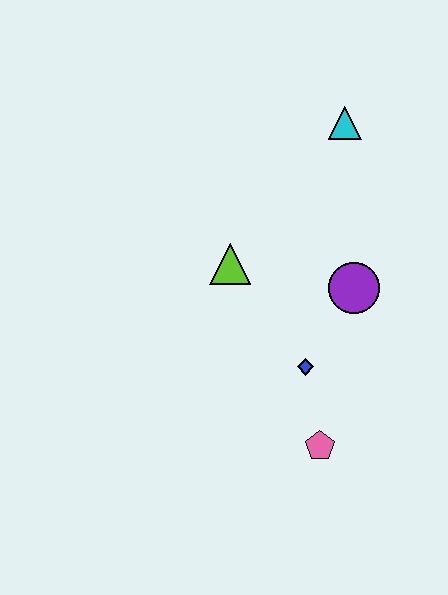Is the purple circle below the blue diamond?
No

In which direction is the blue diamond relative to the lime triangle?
The blue diamond is below the lime triangle.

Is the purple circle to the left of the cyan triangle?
No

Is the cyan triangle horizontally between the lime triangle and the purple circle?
Yes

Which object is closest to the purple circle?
The blue diamond is closest to the purple circle.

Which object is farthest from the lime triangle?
The pink pentagon is farthest from the lime triangle.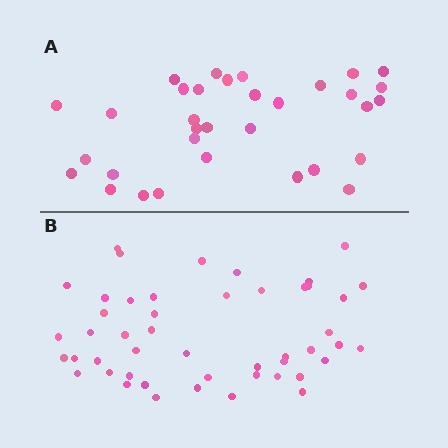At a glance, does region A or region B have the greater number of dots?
Region B (the bottom region) has more dots.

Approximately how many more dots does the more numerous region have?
Region B has approximately 15 more dots than region A.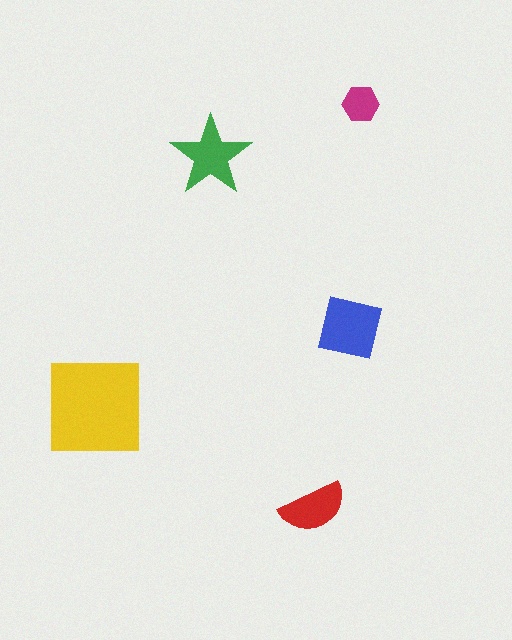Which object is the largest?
The yellow square.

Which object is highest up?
The magenta hexagon is topmost.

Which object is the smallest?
The magenta hexagon.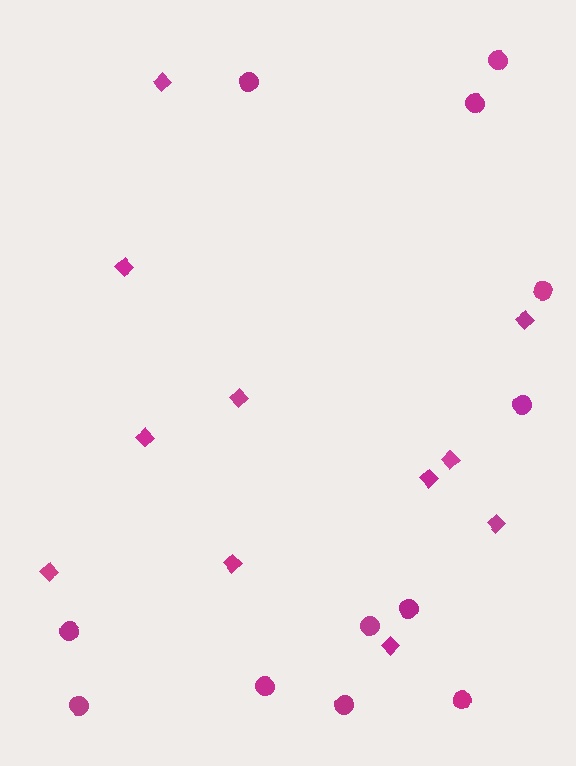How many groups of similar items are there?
There are 2 groups: one group of circles (12) and one group of diamonds (11).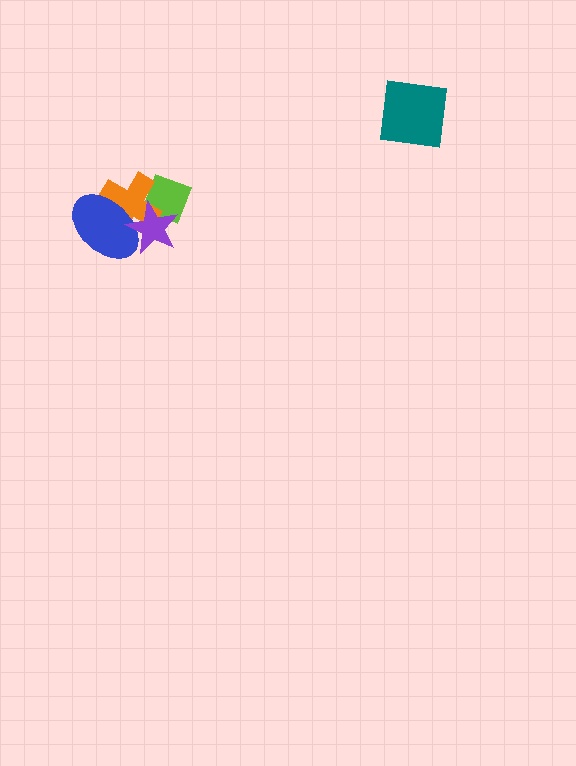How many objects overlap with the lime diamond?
2 objects overlap with the lime diamond.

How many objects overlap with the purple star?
3 objects overlap with the purple star.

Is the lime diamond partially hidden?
Yes, it is partially covered by another shape.